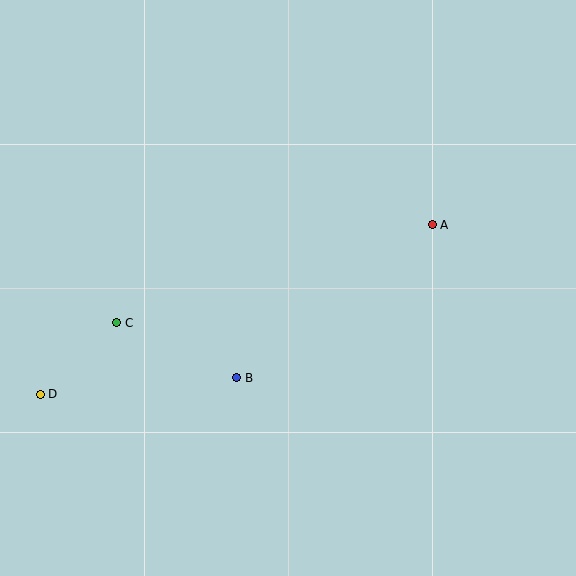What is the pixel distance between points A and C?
The distance between A and C is 330 pixels.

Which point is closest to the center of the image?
Point B at (237, 378) is closest to the center.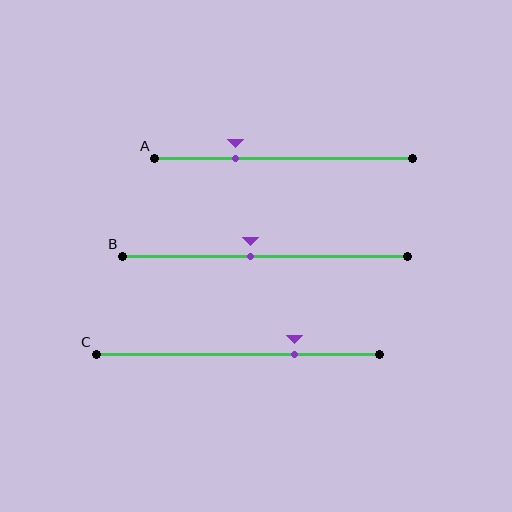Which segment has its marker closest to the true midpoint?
Segment B has its marker closest to the true midpoint.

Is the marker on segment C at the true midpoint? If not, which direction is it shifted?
No, the marker on segment C is shifted to the right by about 20% of the segment length.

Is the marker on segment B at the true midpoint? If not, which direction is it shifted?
No, the marker on segment B is shifted to the left by about 5% of the segment length.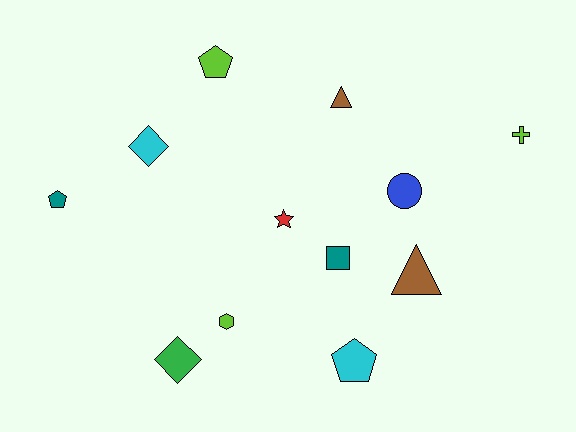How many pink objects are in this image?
There are no pink objects.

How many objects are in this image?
There are 12 objects.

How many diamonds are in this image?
There are 2 diamonds.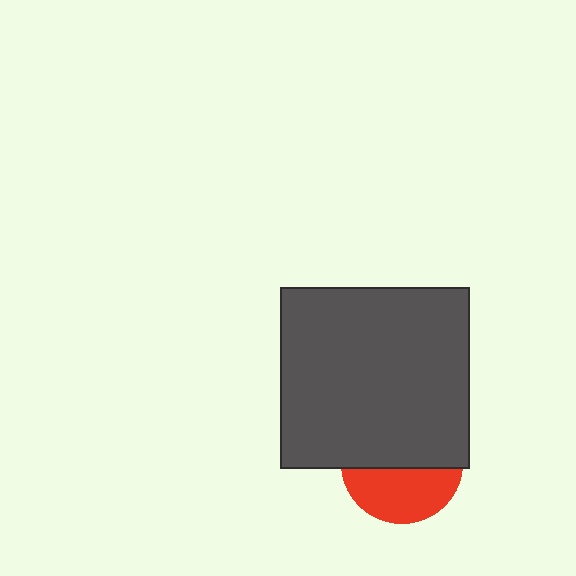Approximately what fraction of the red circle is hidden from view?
Roughly 56% of the red circle is hidden behind the dark gray rectangle.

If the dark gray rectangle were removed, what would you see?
You would see the complete red circle.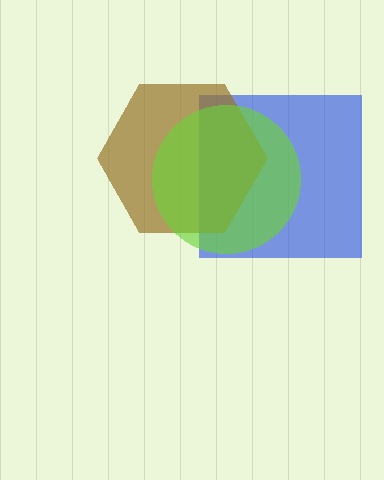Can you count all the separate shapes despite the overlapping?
Yes, there are 3 separate shapes.